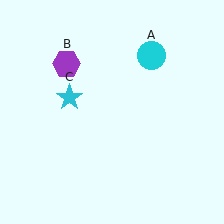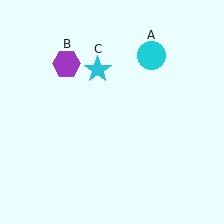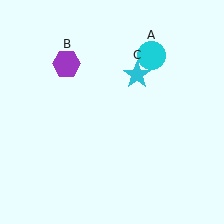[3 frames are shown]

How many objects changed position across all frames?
1 object changed position: cyan star (object C).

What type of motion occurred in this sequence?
The cyan star (object C) rotated clockwise around the center of the scene.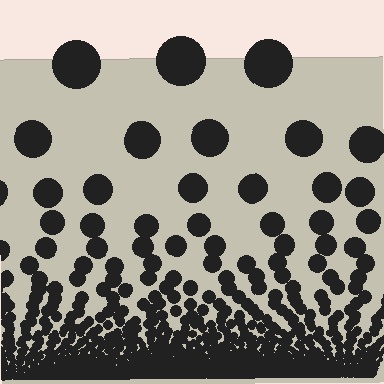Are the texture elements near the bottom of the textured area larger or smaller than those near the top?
Smaller. The gradient is inverted — elements near the bottom are smaller and denser.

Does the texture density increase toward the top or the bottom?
Density increases toward the bottom.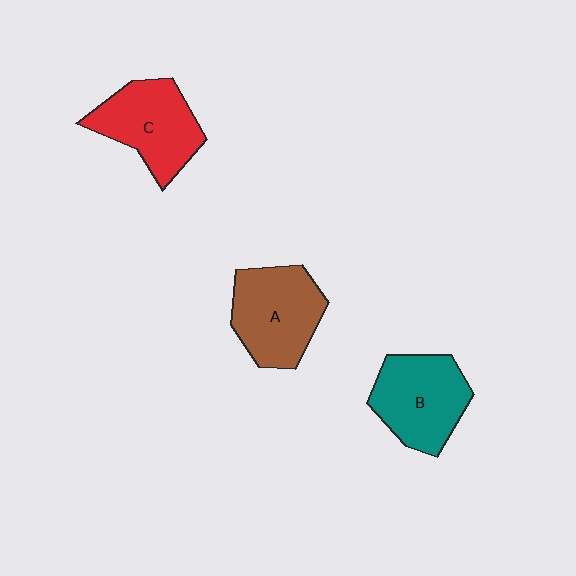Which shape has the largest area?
Shape A (brown).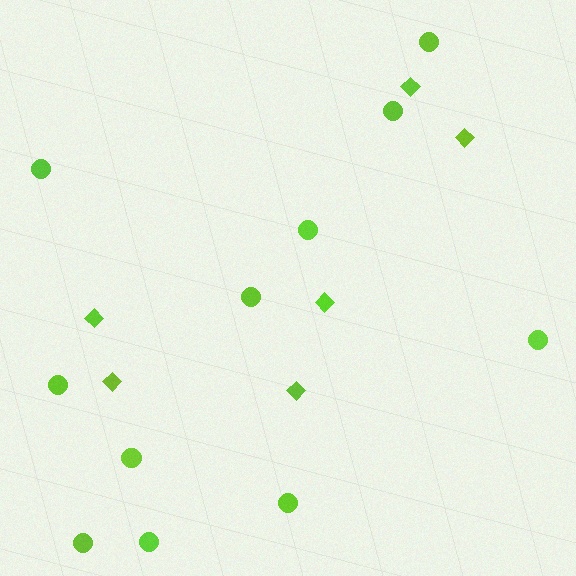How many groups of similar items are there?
There are 2 groups: one group of circles (11) and one group of diamonds (6).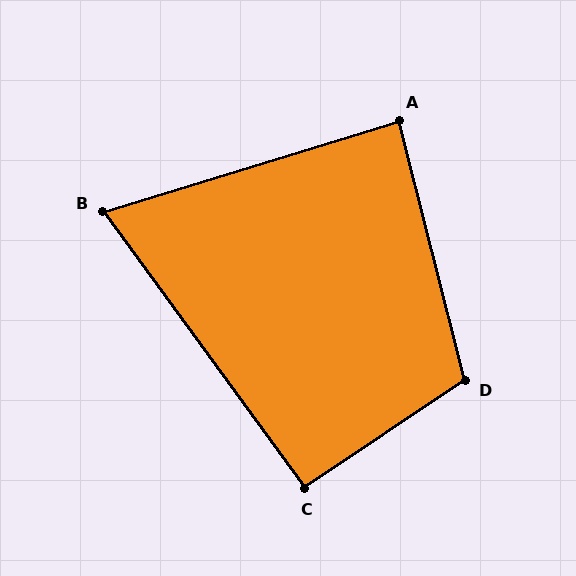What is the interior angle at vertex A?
Approximately 87 degrees (approximately right).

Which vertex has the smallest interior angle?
B, at approximately 71 degrees.